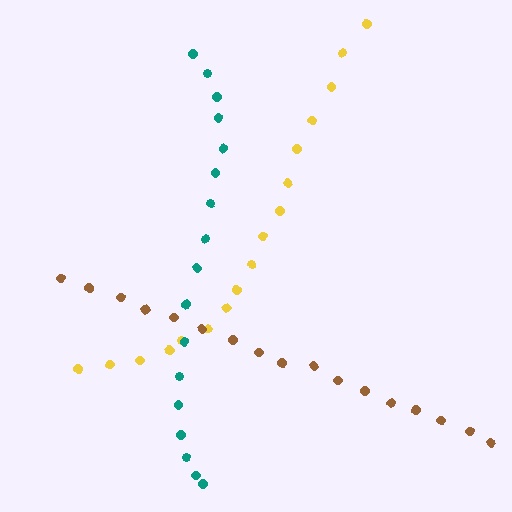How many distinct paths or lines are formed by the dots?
There are 3 distinct paths.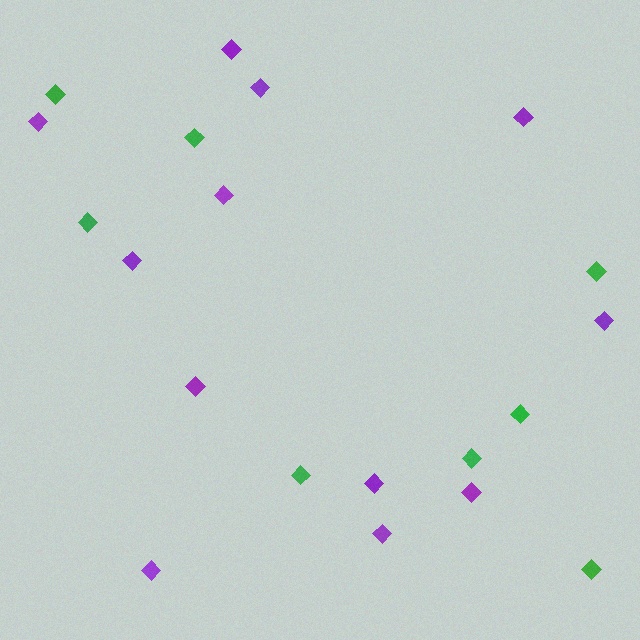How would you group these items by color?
There are 2 groups: one group of purple diamonds (12) and one group of green diamonds (8).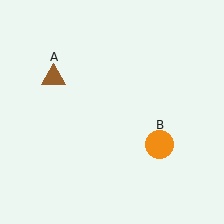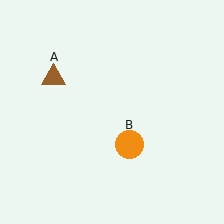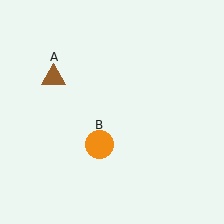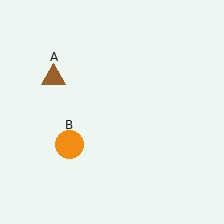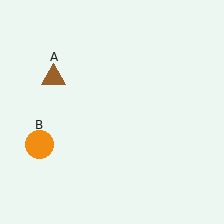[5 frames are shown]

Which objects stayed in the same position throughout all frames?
Brown triangle (object A) remained stationary.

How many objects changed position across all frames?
1 object changed position: orange circle (object B).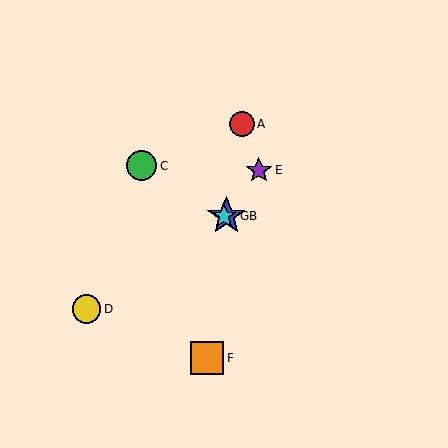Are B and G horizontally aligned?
Yes, both are at y≈216.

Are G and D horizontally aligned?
No, G is at y≈216 and D is at y≈309.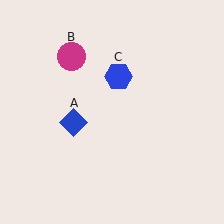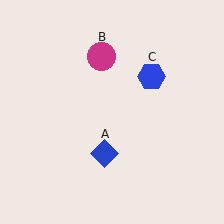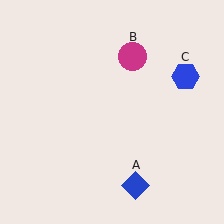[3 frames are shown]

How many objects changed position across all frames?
3 objects changed position: blue diamond (object A), magenta circle (object B), blue hexagon (object C).